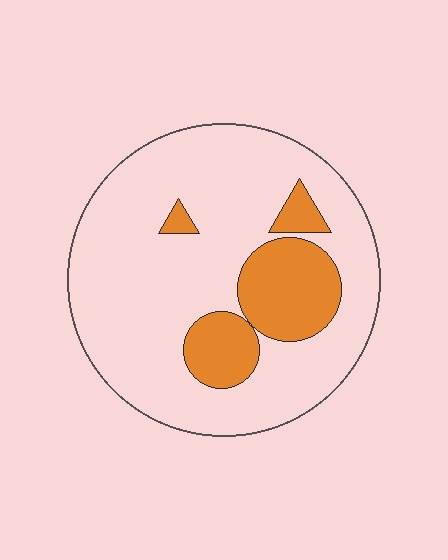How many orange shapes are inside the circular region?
4.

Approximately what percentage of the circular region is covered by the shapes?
Approximately 20%.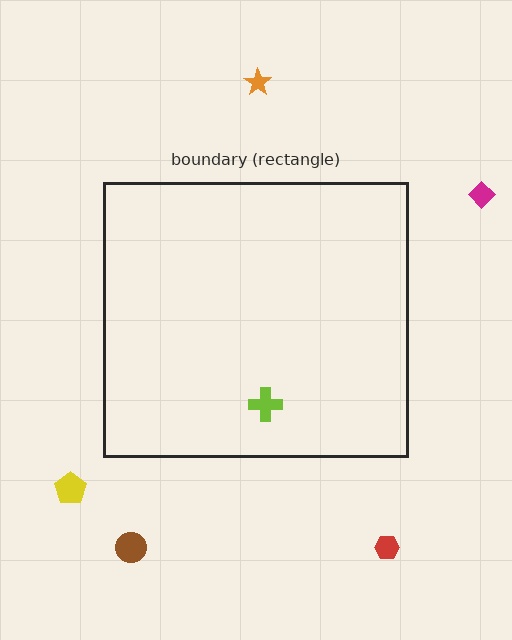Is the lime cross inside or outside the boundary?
Inside.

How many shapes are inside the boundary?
1 inside, 5 outside.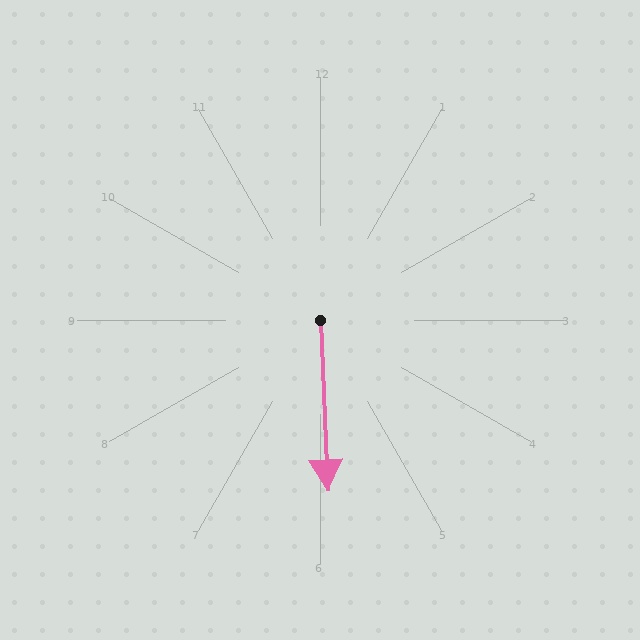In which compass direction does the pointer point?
South.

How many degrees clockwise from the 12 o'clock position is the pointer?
Approximately 178 degrees.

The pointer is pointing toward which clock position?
Roughly 6 o'clock.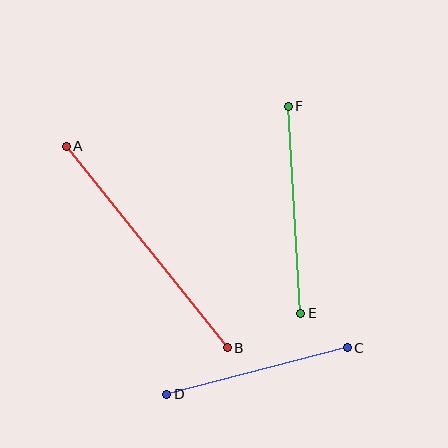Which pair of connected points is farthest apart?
Points A and B are farthest apart.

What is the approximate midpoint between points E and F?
The midpoint is at approximately (294, 210) pixels.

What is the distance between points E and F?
The distance is approximately 207 pixels.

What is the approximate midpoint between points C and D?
The midpoint is at approximately (257, 371) pixels.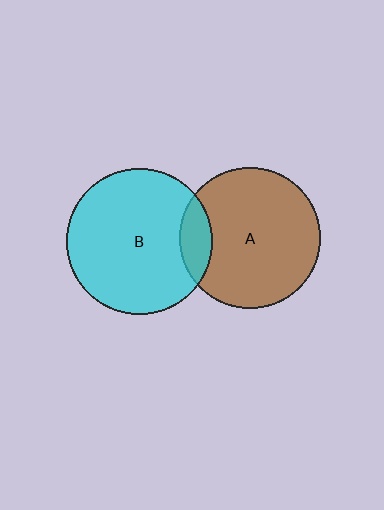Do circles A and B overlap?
Yes.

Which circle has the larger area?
Circle B (cyan).